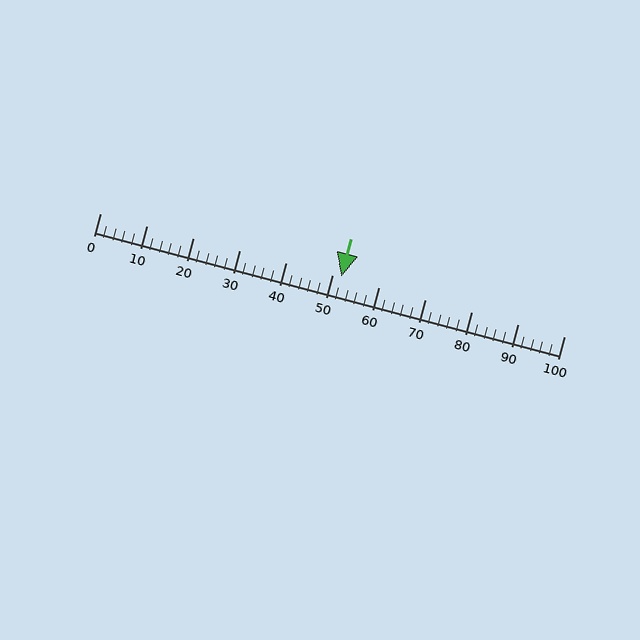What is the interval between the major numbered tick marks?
The major tick marks are spaced 10 units apart.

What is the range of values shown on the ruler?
The ruler shows values from 0 to 100.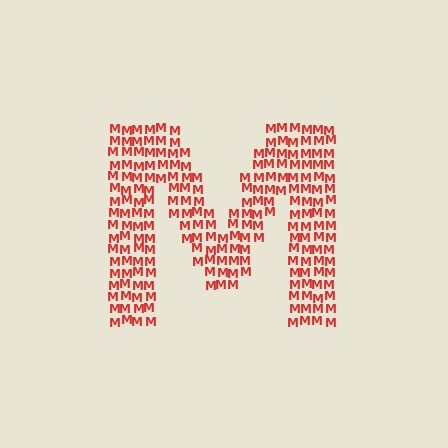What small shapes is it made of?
It is made of small letter M's.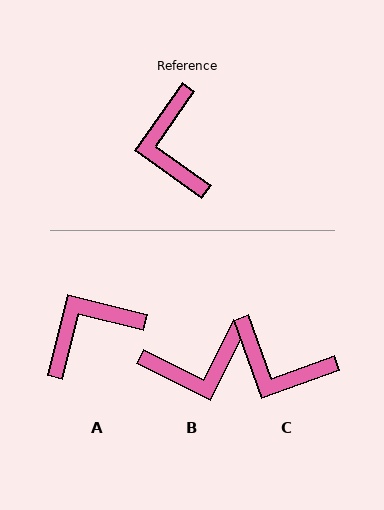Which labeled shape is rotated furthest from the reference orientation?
B, about 99 degrees away.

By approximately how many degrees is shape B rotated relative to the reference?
Approximately 99 degrees counter-clockwise.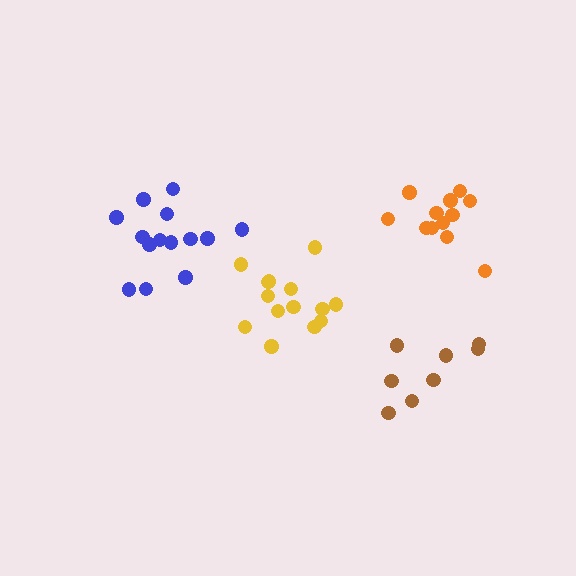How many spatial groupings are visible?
There are 4 spatial groupings.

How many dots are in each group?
Group 1: 14 dots, Group 2: 12 dots, Group 3: 8 dots, Group 4: 14 dots (48 total).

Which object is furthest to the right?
The orange cluster is rightmost.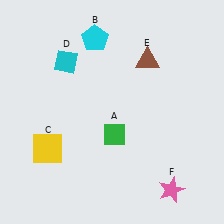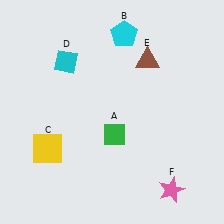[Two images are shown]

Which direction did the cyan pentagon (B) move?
The cyan pentagon (B) moved right.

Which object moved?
The cyan pentagon (B) moved right.